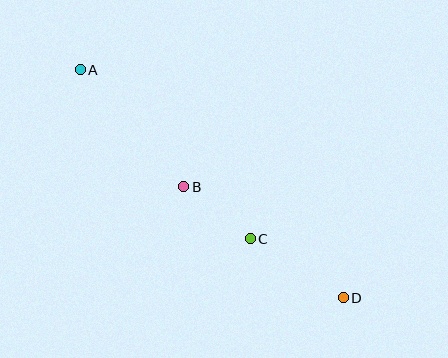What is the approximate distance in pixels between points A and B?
The distance between A and B is approximately 156 pixels.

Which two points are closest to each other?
Points B and C are closest to each other.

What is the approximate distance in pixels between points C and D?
The distance between C and D is approximately 110 pixels.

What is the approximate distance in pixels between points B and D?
The distance between B and D is approximately 194 pixels.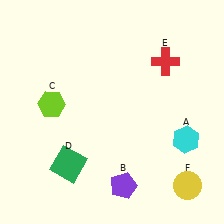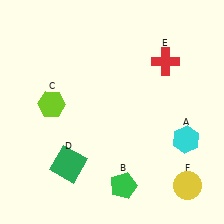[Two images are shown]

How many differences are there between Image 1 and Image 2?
There is 1 difference between the two images.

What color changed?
The pentagon (B) changed from purple in Image 1 to green in Image 2.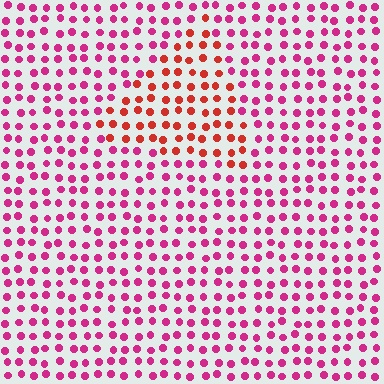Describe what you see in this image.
The image is filled with small magenta elements in a uniform arrangement. A triangle-shaped region is visible where the elements are tinted to a slightly different hue, forming a subtle color boundary.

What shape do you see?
I see a triangle.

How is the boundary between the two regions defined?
The boundary is defined purely by a slight shift in hue (about 37 degrees). Spacing, size, and orientation are identical on both sides.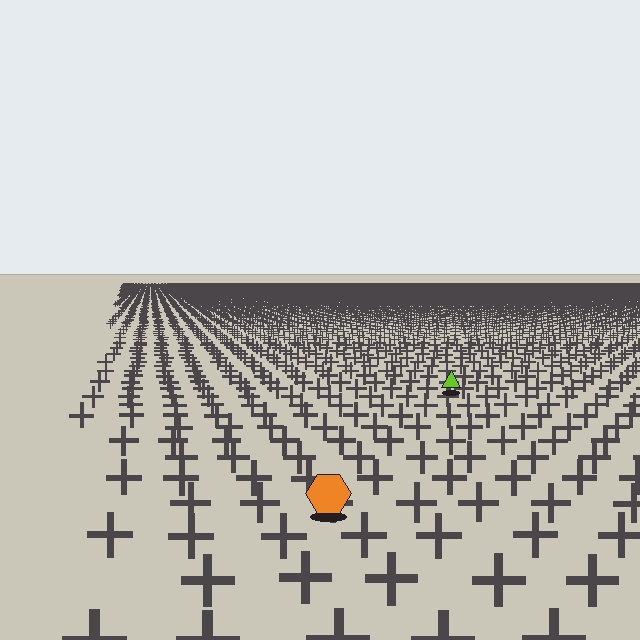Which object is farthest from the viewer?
The lime triangle is farthest from the viewer. It appears smaller and the ground texture around it is denser.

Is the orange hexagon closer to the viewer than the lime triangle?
Yes. The orange hexagon is closer — you can tell from the texture gradient: the ground texture is coarser near it.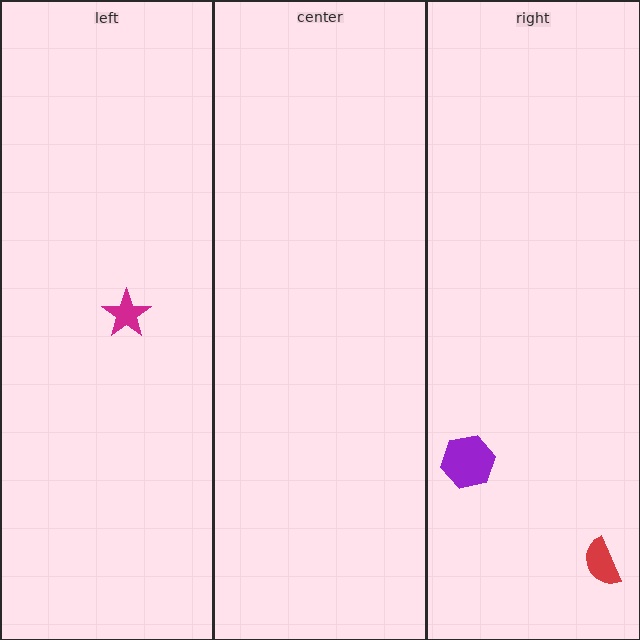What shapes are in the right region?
The red semicircle, the purple hexagon.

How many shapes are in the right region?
2.